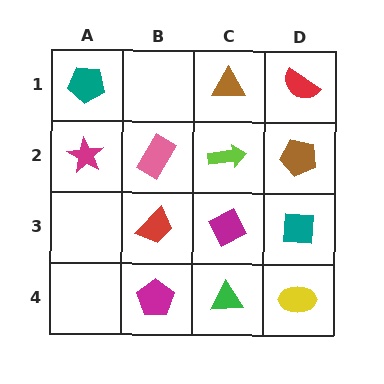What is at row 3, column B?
A red trapezoid.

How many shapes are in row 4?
3 shapes.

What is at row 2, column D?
A brown pentagon.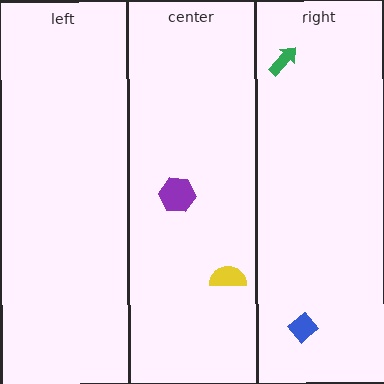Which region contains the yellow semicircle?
The center region.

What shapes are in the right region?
The green arrow, the blue diamond.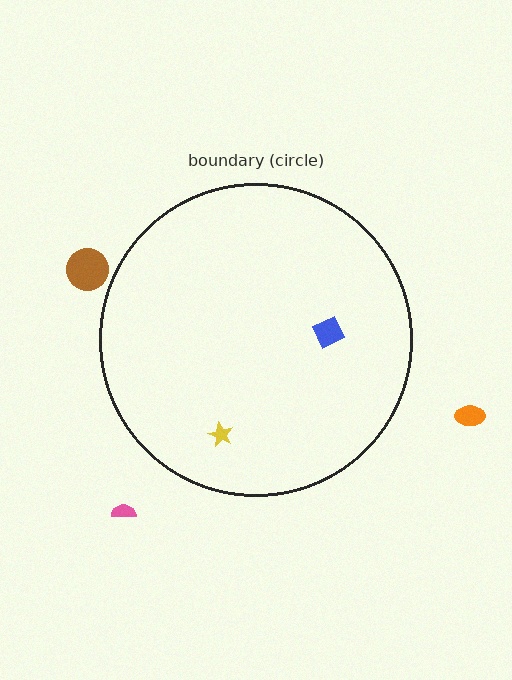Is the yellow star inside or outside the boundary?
Inside.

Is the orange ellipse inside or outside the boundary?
Outside.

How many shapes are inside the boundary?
2 inside, 3 outside.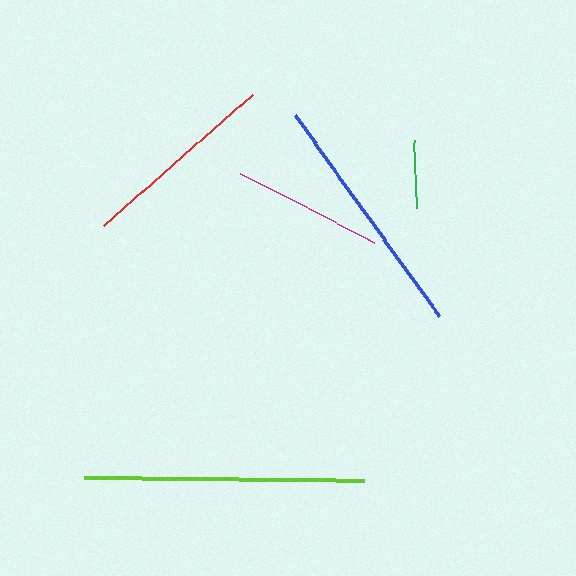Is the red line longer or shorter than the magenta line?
The red line is longer than the magenta line.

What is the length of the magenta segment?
The magenta segment is approximately 151 pixels long.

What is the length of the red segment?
The red segment is approximately 200 pixels long.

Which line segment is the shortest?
The green line is the shortest at approximately 67 pixels.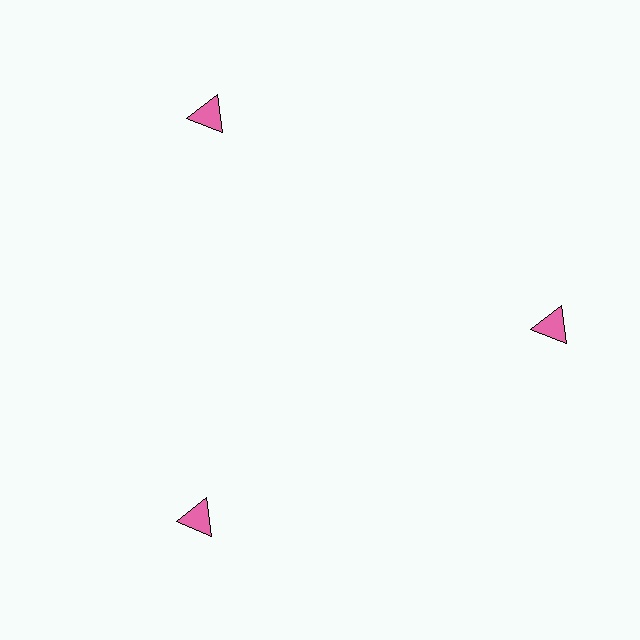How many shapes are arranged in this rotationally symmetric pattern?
There are 3 shapes, arranged in 3 groups of 1.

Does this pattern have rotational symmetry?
Yes, this pattern has 3-fold rotational symmetry. It looks the same after rotating 120 degrees around the center.